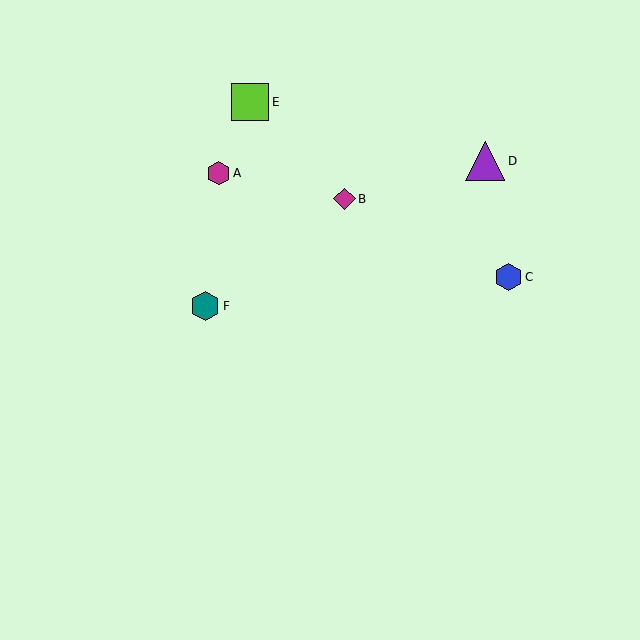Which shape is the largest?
The purple triangle (labeled D) is the largest.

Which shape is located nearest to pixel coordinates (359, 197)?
The magenta diamond (labeled B) at (344, 199) is nearest to that location.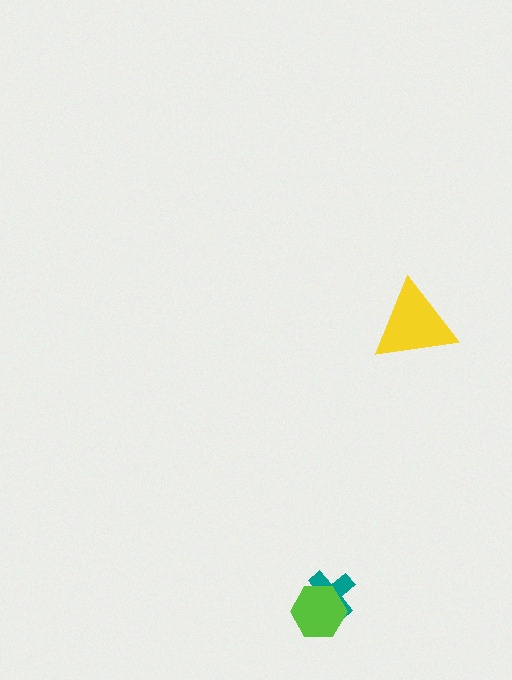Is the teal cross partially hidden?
Yes, it is partially covered by another shape.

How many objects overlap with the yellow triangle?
0 objects overlap with the yellow triangle.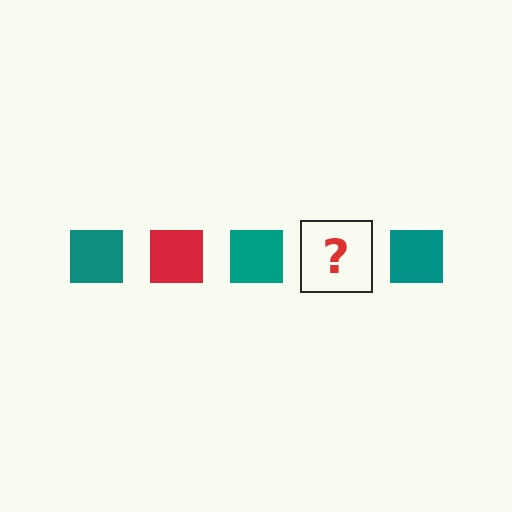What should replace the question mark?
The question mark should be replaced with a red square.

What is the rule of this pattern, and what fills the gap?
The rule is that the pattern cycles through teal, red squares. The gap should be filled with a red square.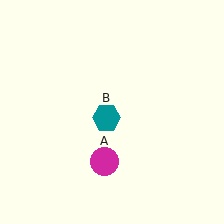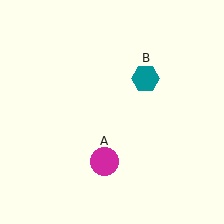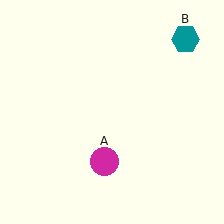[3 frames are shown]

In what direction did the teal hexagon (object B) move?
The teal hexagon (object B) moved up and to the right.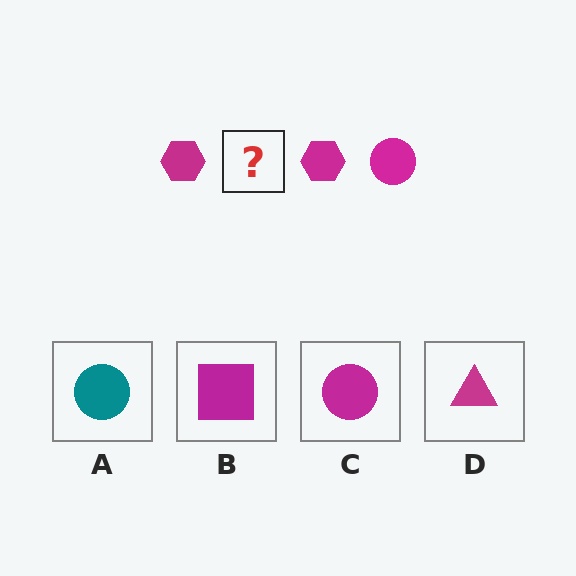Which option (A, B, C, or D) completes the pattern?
C.